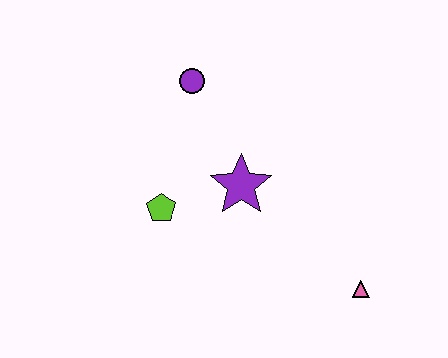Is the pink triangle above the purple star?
No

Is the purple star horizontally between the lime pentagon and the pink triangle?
Yes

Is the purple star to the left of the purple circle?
No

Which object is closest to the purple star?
The lime pentagon is closest to the purple star.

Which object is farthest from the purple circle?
The pink triangle is farthest from the purple circle.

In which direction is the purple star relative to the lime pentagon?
The purple star is to the right of the lime pentagon.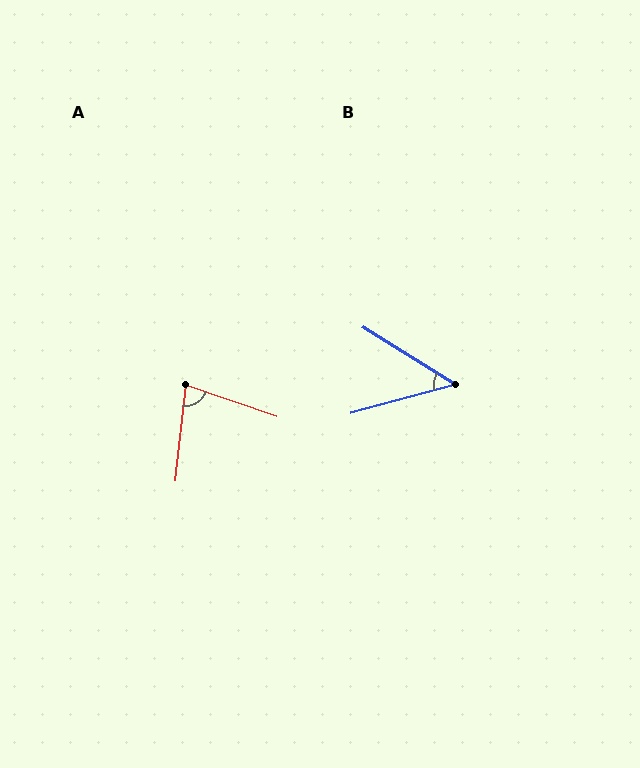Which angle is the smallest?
B, at approximately 47 degrees.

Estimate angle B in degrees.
Approximately 47 degrees.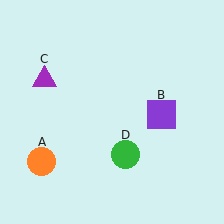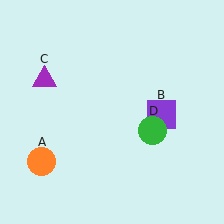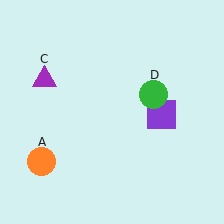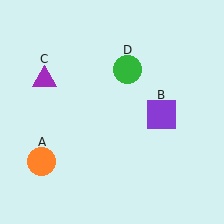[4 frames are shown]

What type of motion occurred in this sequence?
The green circle (object D) rotated counterclockwise around the center of the scene.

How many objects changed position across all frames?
1 object changed position: green circle (object D).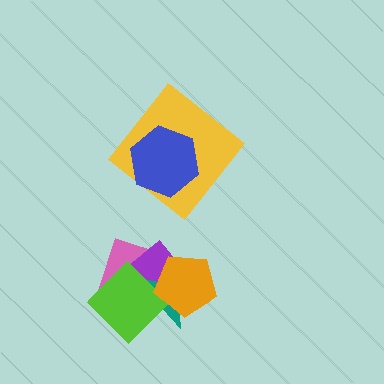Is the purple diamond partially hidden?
Yes, it is partially covered by another shape.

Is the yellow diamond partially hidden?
Yes, it is partially covered by another shape.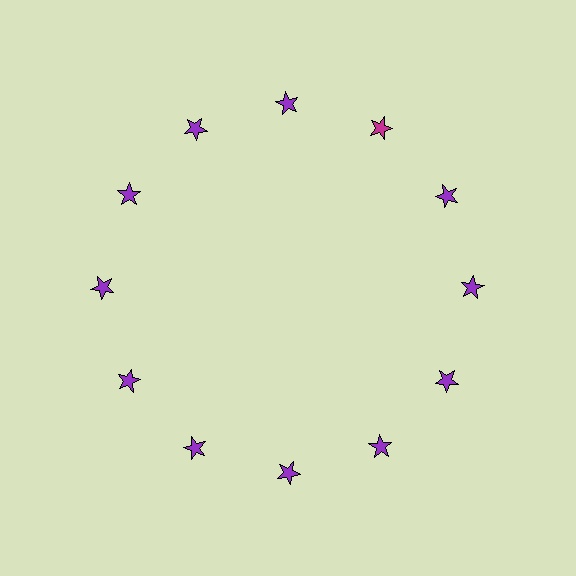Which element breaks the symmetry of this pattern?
The magenta star at roughly the 1 o'clock position breaks the symmetry. All other shapes are purple stars.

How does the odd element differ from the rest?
It has a different color: magenta instead of purple.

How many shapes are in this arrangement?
There are 12 shapes arranged in a ring pattern.